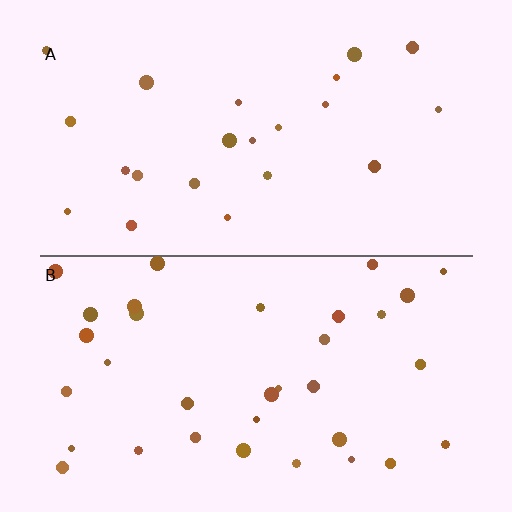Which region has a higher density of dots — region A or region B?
B (the bottom).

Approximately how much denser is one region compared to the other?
Approximately 1.5× — region B over region A.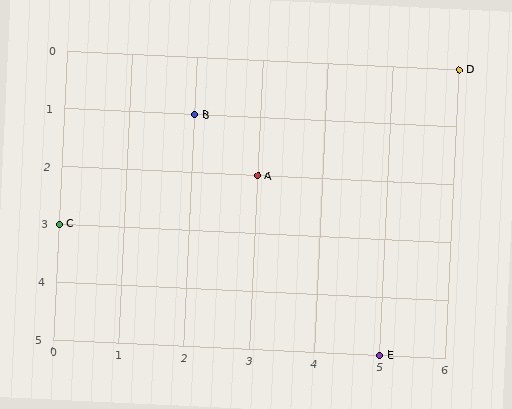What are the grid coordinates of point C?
Point C is at grid coordinates (0, 3).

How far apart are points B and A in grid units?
Points B and A are 1 column and 1 row apart (about 1.4 grid units diagonally).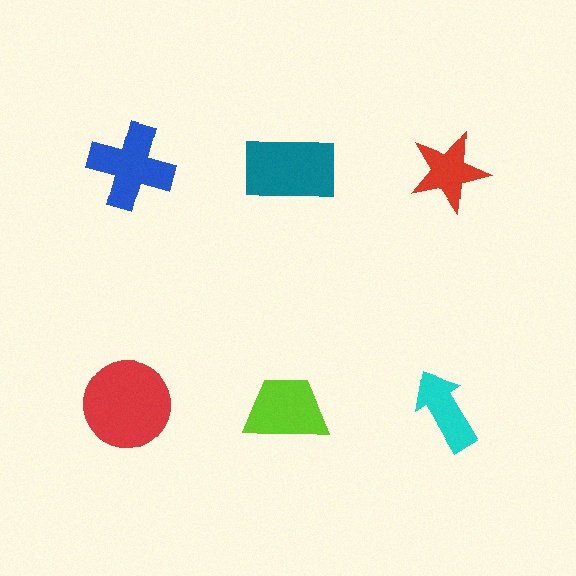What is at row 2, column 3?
A cyan arrow.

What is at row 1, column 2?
A teal rectangle.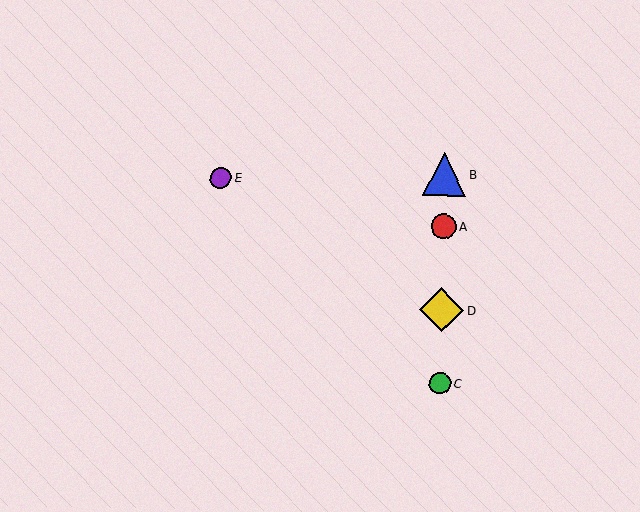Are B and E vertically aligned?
No, B is at x≈444 and E is at x≈220.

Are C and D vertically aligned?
Yes, both are at x≈440.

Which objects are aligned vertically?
Objects A, B, C, D are aligned vertically.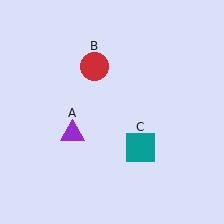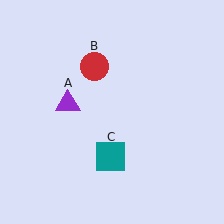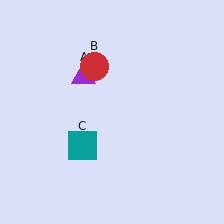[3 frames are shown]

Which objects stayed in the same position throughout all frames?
Red circle (object B) remained stationary.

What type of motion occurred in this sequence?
The purple triangle (object A), teal square (object C) rotated clockwise around the center of the scene.